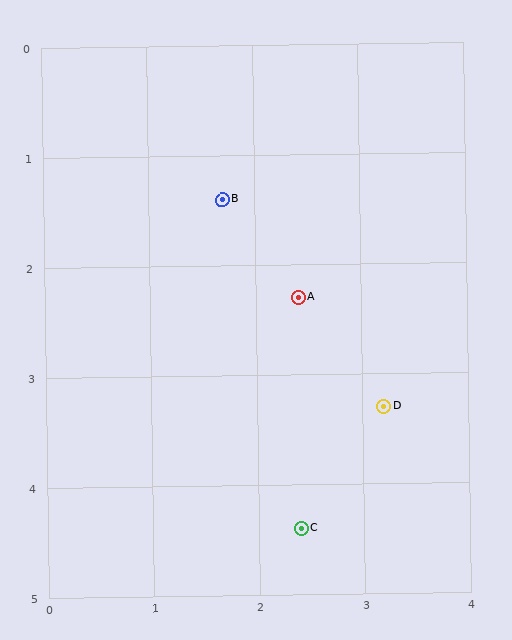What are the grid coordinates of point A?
Point A is at approximately (2.4, 2.3).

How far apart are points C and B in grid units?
Points C and B are about 3.1 grid units apart.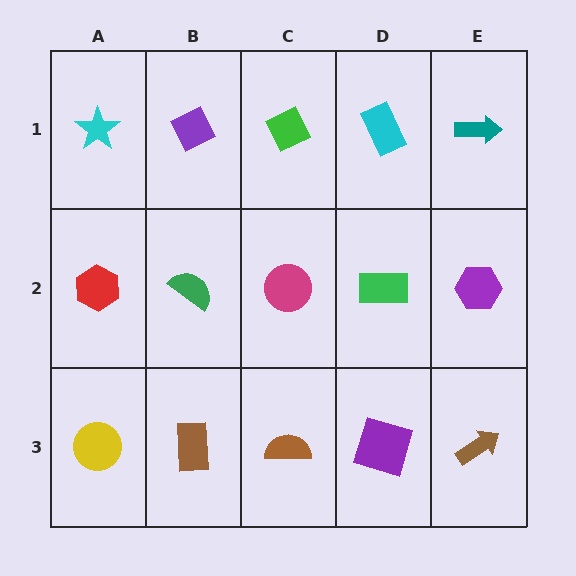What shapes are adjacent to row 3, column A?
A red hexagon (row 2, column A), a brown rectangle (row 3, column B).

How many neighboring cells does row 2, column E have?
3.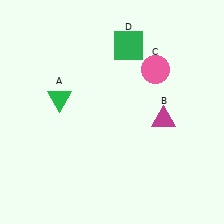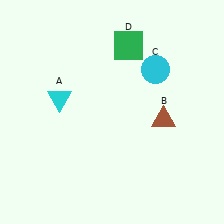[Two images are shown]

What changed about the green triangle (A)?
In Image 1, A is green. In Image 2, it changed to cyan.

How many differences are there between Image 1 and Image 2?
There are 3 differences between the two images.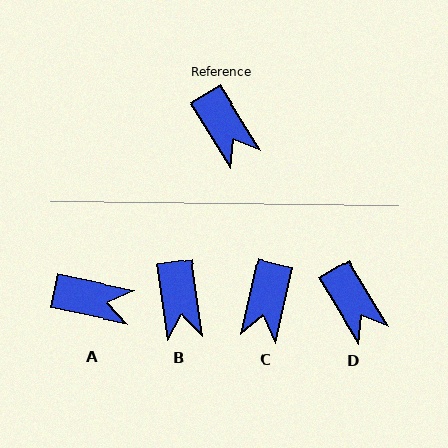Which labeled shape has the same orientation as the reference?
D.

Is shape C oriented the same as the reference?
No, it is off by about 44 degrees.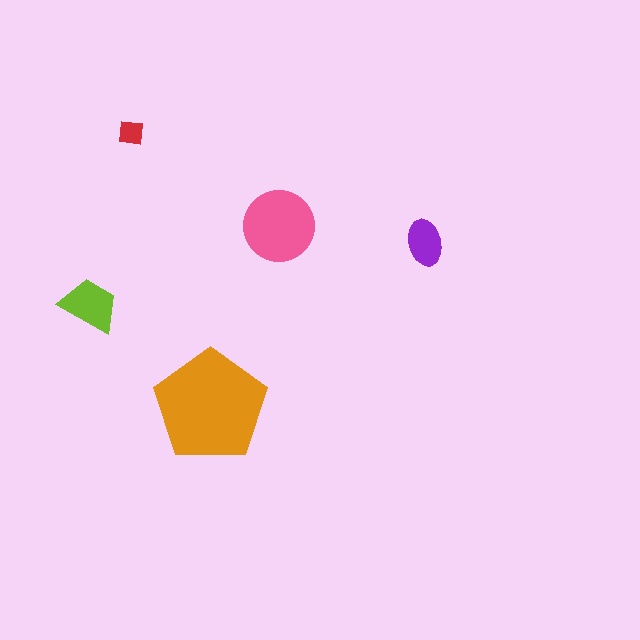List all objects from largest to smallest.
The orange pentagon, the pink circle, the lime trapezoid, the purple ellipse, the red square.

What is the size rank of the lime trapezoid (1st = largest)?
3rd.